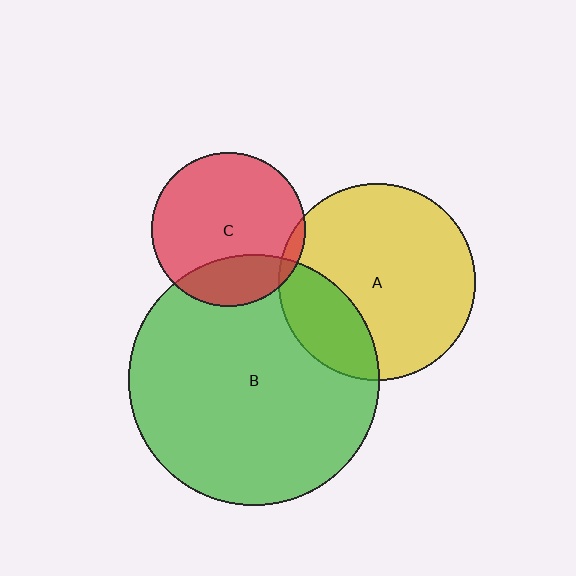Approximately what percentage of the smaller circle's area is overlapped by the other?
Approximately 25%.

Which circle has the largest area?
Circle B (green).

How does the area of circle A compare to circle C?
Approximately 1.6 times.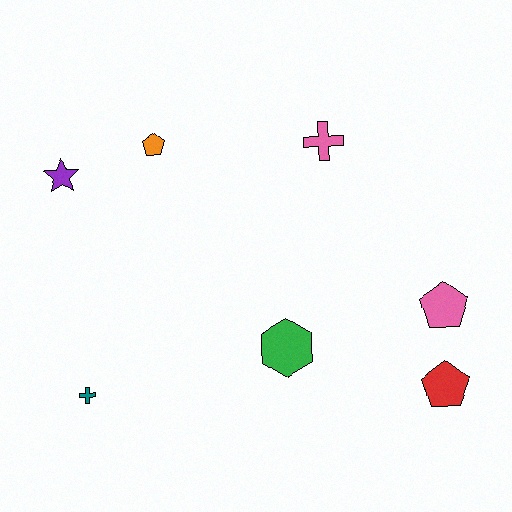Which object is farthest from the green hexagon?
The purple star is farthest from the green hexagon.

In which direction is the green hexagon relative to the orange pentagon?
The green hexagon is below the orange pentagon.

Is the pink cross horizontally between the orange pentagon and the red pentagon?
Yes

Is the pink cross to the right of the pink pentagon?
No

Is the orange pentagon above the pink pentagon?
Yes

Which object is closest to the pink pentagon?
The red pentagon is closest to the pink pentagon.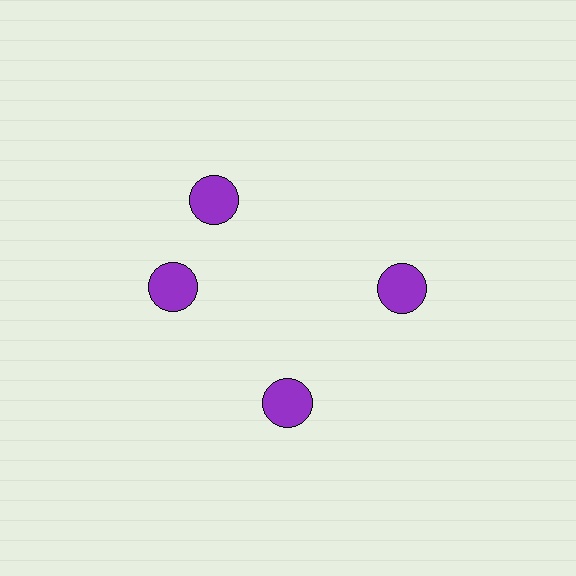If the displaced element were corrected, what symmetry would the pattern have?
It would have 4-fold rotational symmetry — the pattern would map onto itself every 90 degrees.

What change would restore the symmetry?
The symmetry would be restored by rotating it back into even spacing with its neighbors so that all 4 circles sit at equal angles and equal distance from the center.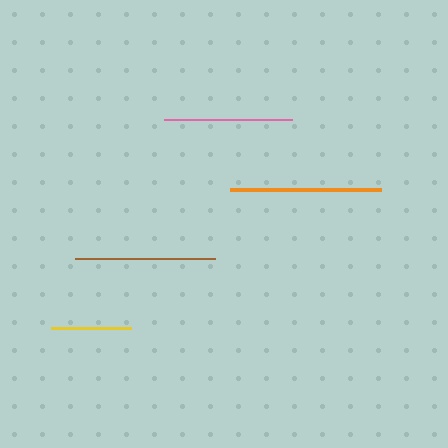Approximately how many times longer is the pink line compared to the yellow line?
The pink line is approximately 1.6 times the length of the yellow line.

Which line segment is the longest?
The orange line is the longest at approximately 151 pixels.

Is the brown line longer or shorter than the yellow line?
The brown line is longer than the yellow line.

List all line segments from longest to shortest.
From longest to shortest: orange, brown, pink, yellow.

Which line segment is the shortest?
The yellow line is the shortest at approximately 80 pixels.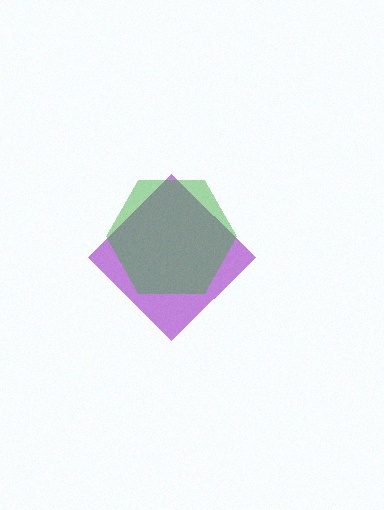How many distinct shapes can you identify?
There are 2 distinct shapes: a purple diamond, a green hexagon.